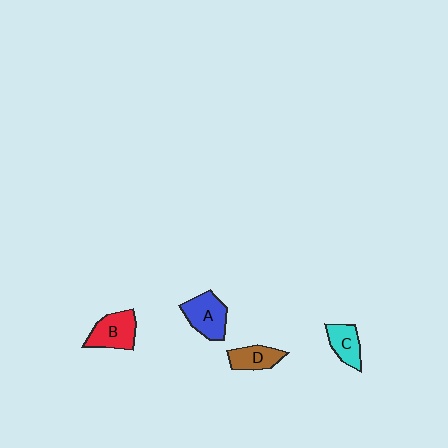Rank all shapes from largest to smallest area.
From largest to smallest: A (blue), B (red), C (cyan), D (brown).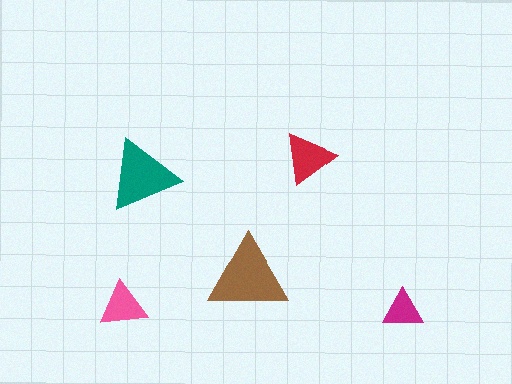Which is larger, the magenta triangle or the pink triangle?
The pink one.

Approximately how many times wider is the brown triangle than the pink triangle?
About 1.5 times wider.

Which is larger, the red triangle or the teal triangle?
The teal one.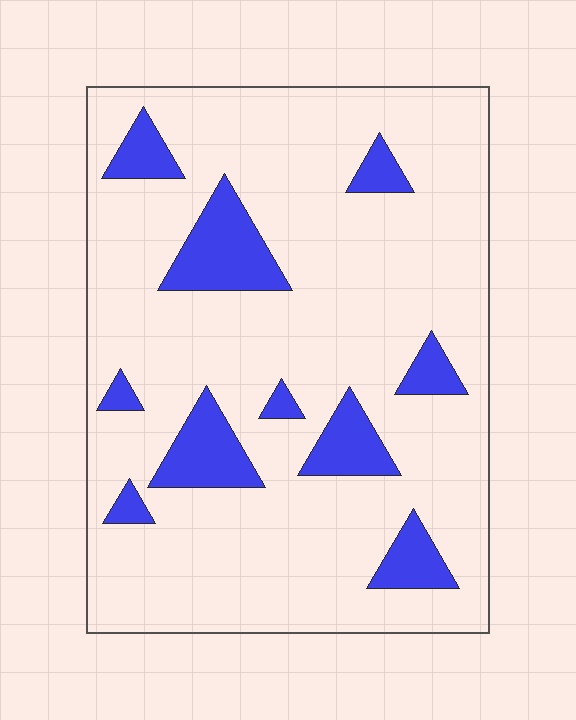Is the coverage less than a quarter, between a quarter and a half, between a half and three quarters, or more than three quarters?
Less than a quarter.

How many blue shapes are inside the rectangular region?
10.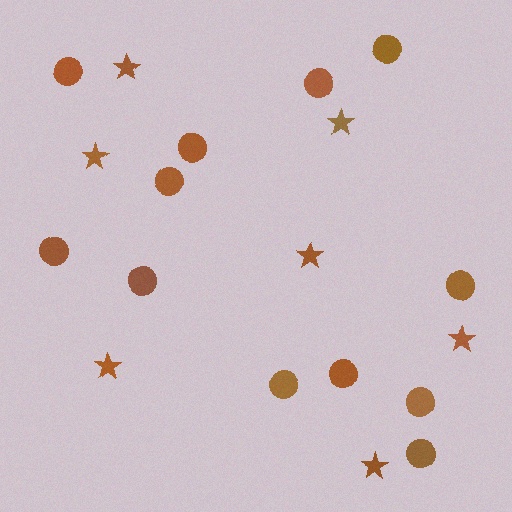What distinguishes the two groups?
There are 2 groups: one group of circles (12) and one group of stars (7).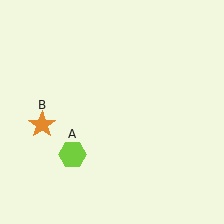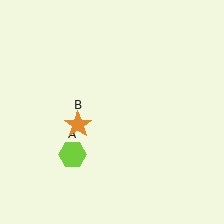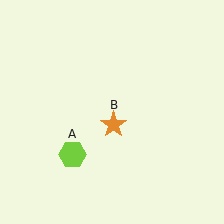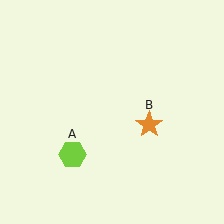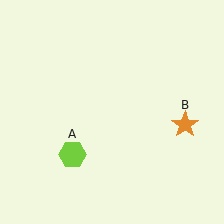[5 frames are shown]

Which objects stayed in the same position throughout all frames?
Lime hexagon (object A) remained stationary.